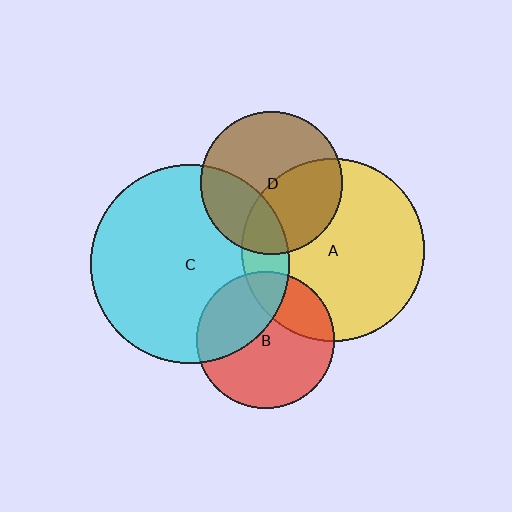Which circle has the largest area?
Circle C (cyan).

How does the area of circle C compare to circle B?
Approximately 2.1 times.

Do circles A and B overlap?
Yes.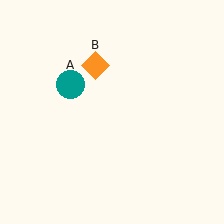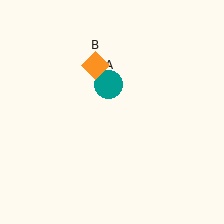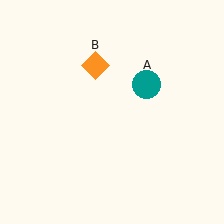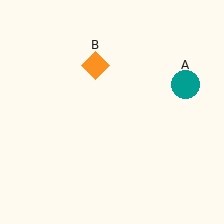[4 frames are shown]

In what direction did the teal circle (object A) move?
The teal circle (object A) moved right.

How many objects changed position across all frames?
1 object changed position: teal circle (object A).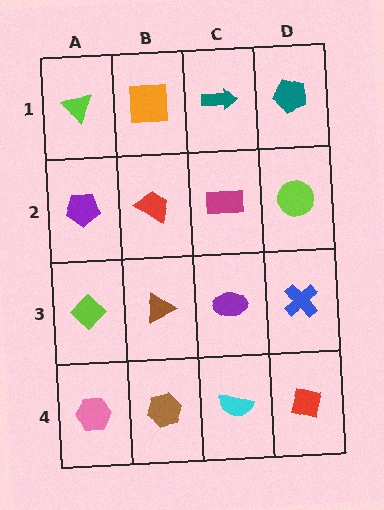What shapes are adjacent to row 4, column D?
A blue cross (row 3, column D), a cyan semicircle (row 4, column C).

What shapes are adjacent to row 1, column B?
A red trapezoid (row 2, column B), a lime triangle (row 1, column A), a teal arrow (row 1, column C).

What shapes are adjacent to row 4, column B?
A brown triangle (row 3, column B), a pink hexagon (row 4, column A), a cyan semicircle (row 4, column C).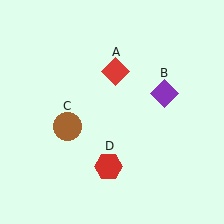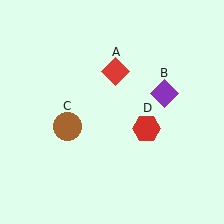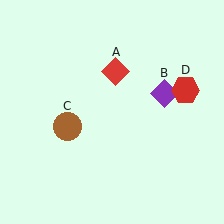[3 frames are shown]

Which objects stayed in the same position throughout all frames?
Red diamond (object A) and purple diamond (object B) and brown circle (object C) remained stationary.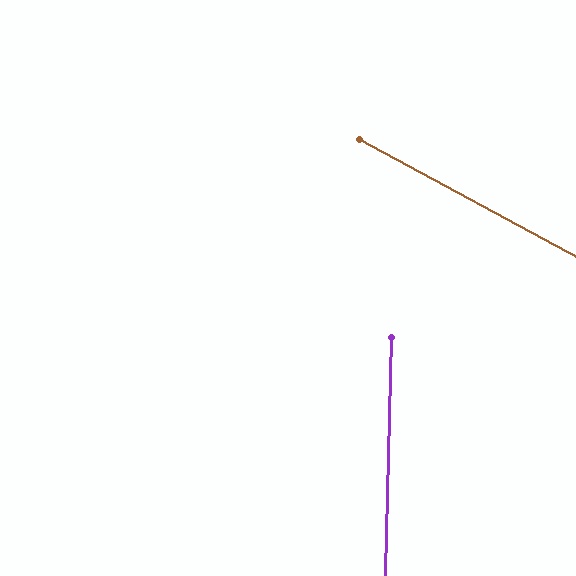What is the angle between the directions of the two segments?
Approximately 63 degrees.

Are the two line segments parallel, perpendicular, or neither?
Neither parallel nor perpendicular — they differ by about 63°.